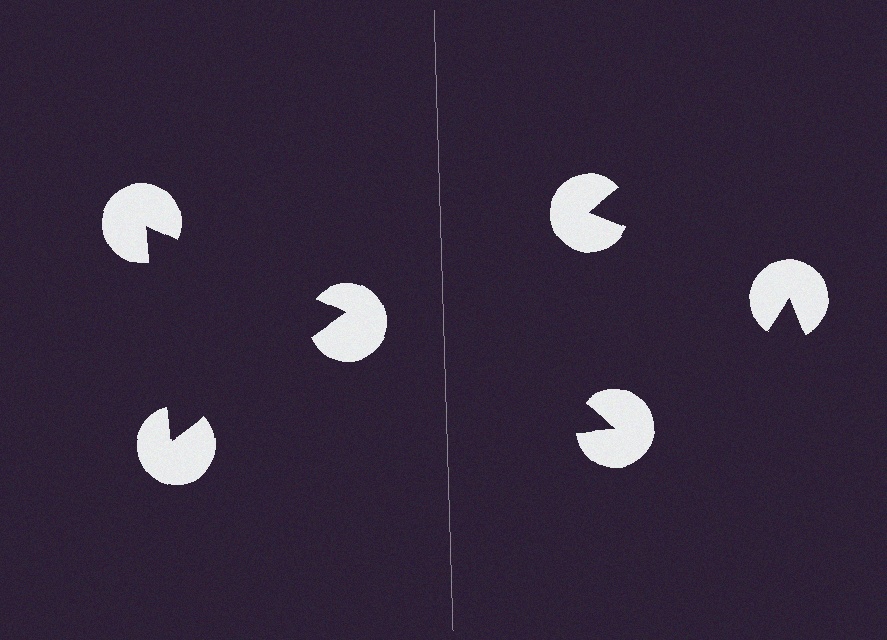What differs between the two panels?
The pac-man discs are positioned identically on both sides; only the wedge orientations differ. On the left they align to a triangle; on the right they are misaligned.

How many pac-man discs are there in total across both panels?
6 — 3 on each side.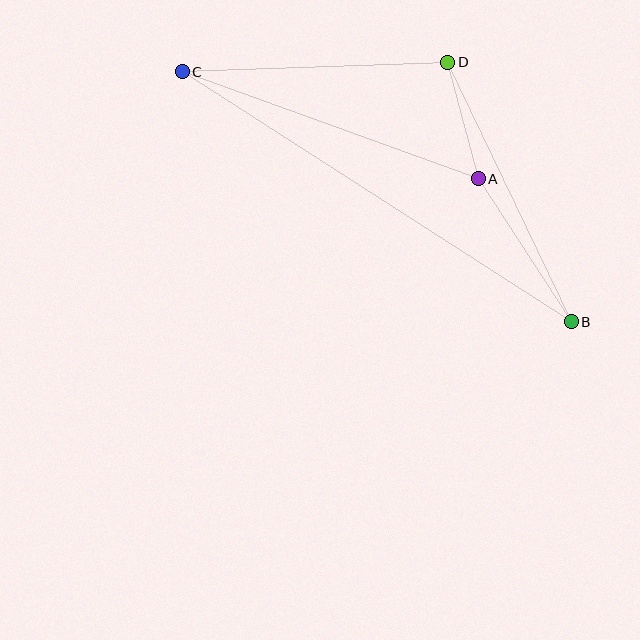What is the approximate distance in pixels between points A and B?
The distance between A and B is approximately 171 pixels.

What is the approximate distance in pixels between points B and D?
The distance between B and D is approximately 288 pixels.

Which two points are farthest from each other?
Points B and C are farthest from each other.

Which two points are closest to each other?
Points A and D are closest to each other.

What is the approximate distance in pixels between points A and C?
The distance between A and C is approximately 315 pixels.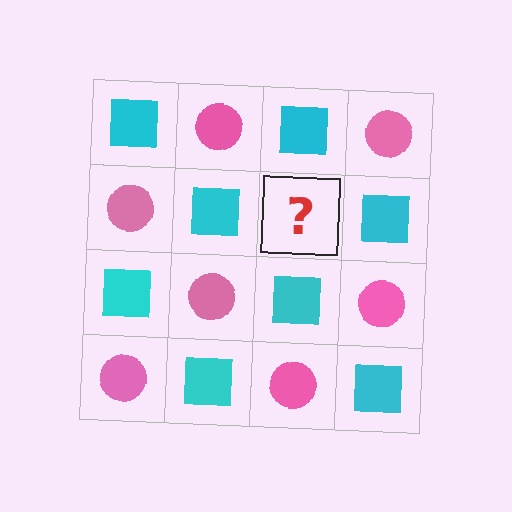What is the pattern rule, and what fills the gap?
The rule is that it alternates cyan square and pink circle in a checkerboard pattern. The gap should be filled with a pink circle.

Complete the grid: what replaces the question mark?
The question mark should be replaced with a pink circle.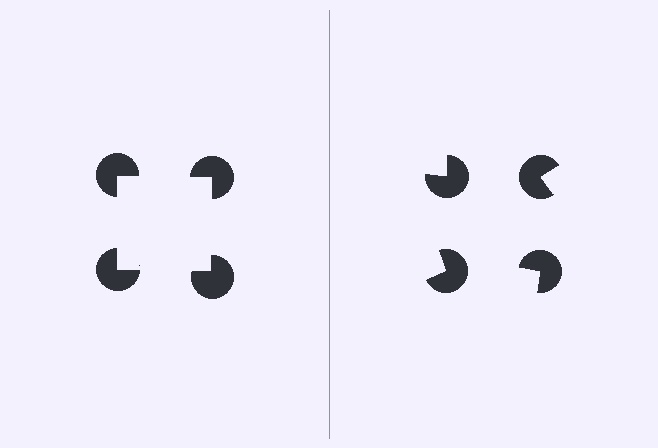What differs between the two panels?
The pac-man discs are positioned identically on both sides; only the wedge orientations differ. On the left they align to a square; on the right they are misaligned.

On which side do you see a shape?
An illusory square appears on the left side. On the right side the wedge cuts are rotated, so no coherent shape forms.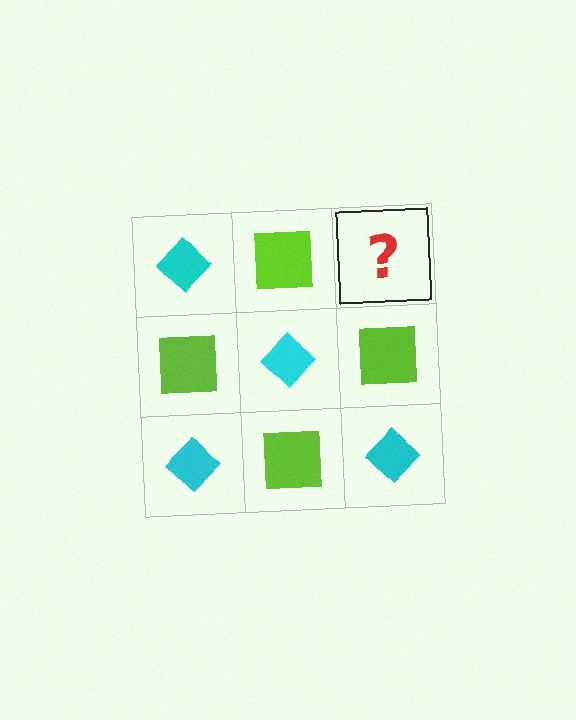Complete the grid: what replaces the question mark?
The question mark should be replaced with a cyan diamond.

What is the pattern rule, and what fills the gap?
The rule is that it alternates cyan diamond and lime square in a checkerboard pattern. The gap should be filled with a cyan diamond.